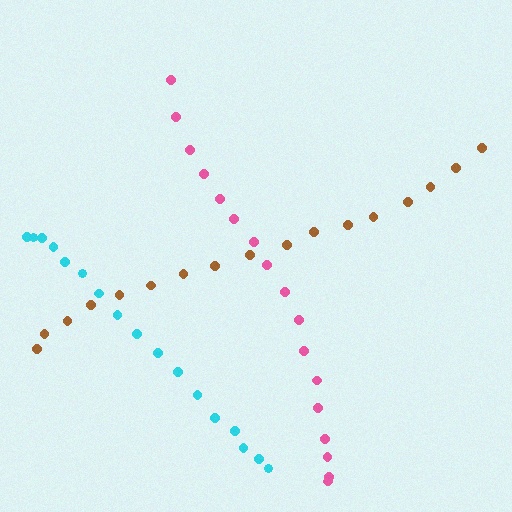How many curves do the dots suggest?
There are 3 distinct paths.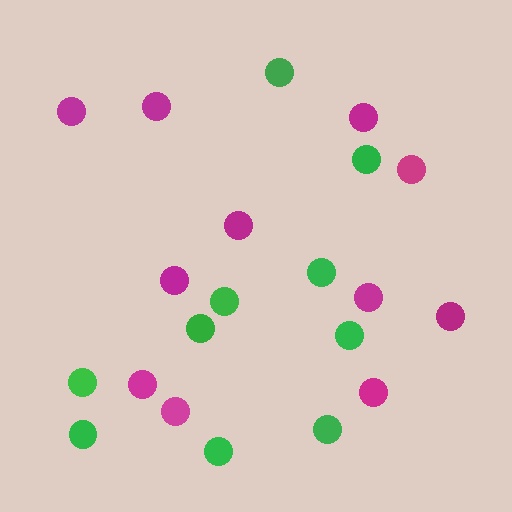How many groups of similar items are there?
There are 2 groups: one group of green circles (10) and one group of magenta circles (11).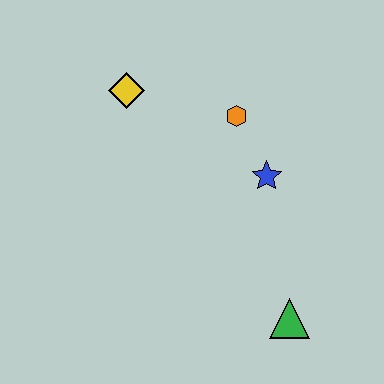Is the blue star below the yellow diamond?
Yes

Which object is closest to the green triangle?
The blue star is closest to the green triangle.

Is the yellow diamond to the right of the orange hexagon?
No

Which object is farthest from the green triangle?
The yellow diamond is farthest from the green triangle.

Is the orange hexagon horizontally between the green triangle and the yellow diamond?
Yes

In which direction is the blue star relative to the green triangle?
The blue star is above the green triangle.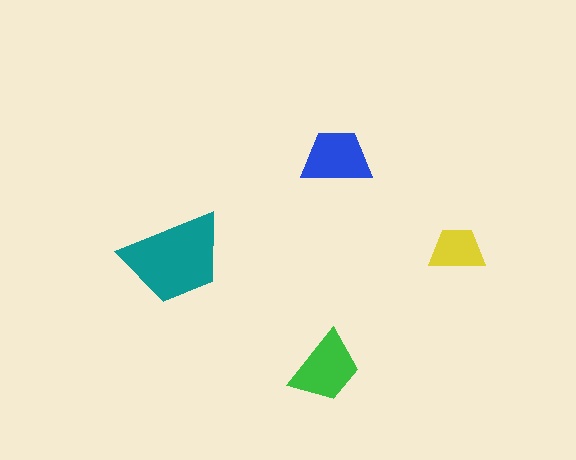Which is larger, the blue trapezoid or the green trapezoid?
The green one.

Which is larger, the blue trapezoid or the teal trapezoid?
The teal one.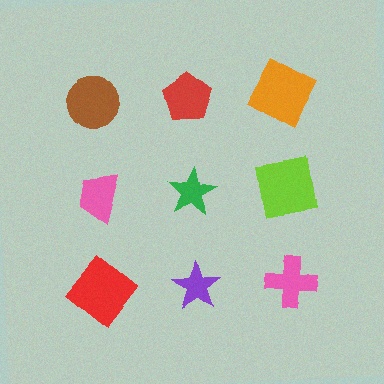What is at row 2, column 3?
A lime square.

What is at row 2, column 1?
A pink trapezoid.